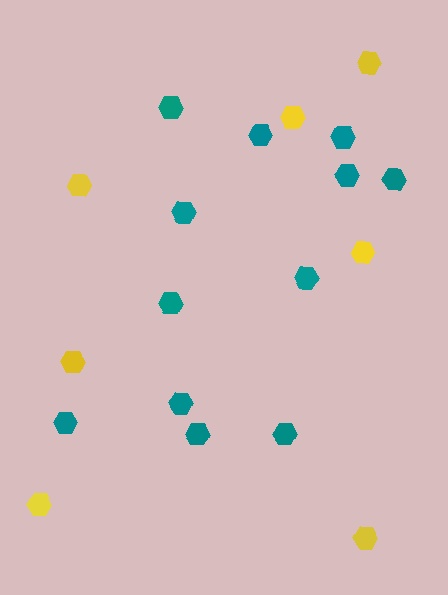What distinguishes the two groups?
There are 2 groups: one group of teal hexagons (12) and one group of yellow hexagons (7).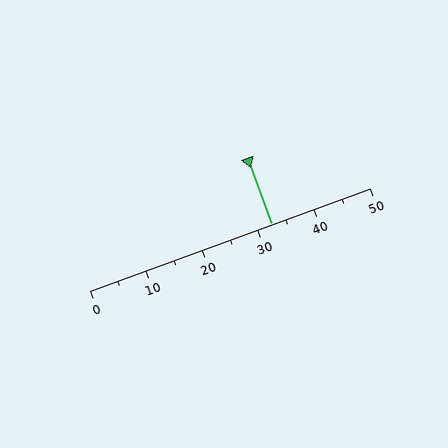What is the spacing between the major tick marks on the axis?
The major ticks are spaced 10 apart.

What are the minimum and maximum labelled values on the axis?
The axis runs from 0 to 50.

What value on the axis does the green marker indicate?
The marker indicates approximately 32.5.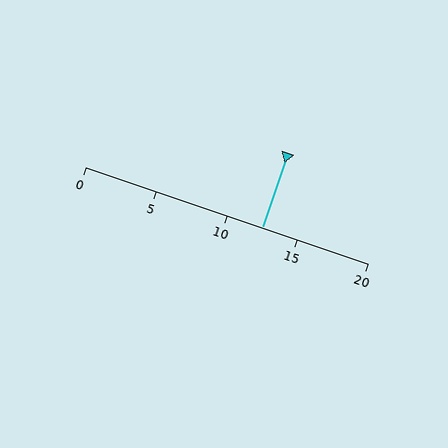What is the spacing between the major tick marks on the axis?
The major ticks are spaced 5 apart.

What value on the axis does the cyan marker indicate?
The marker indicates approximately 12.5.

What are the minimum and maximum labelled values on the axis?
The axis runs from 0 to 20.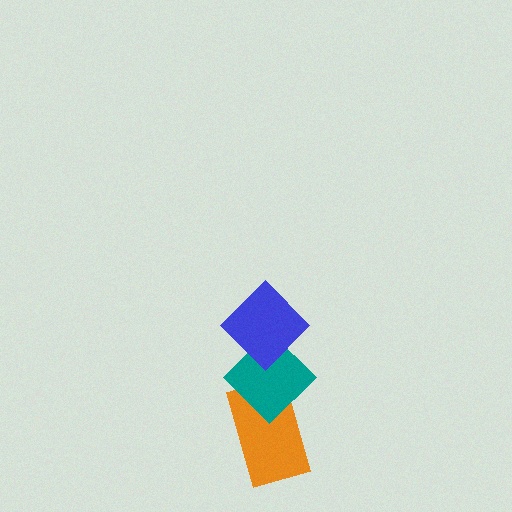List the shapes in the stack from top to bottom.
From top to bottom: the blue diamond, the teal diamond, the orange rectangle.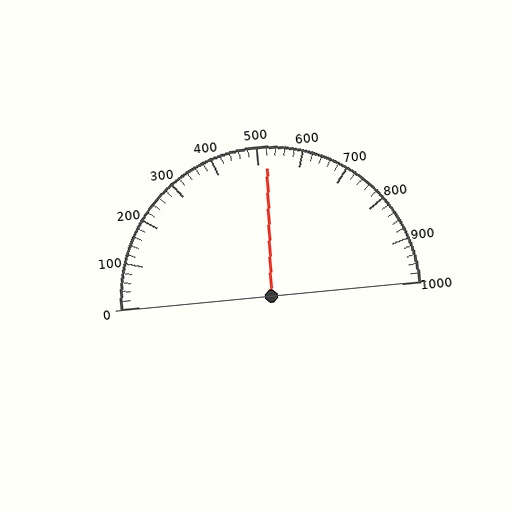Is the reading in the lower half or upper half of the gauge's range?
The reading is in the upper half of the range (0 to 1000).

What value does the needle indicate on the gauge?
The needle indicates approximately 520.